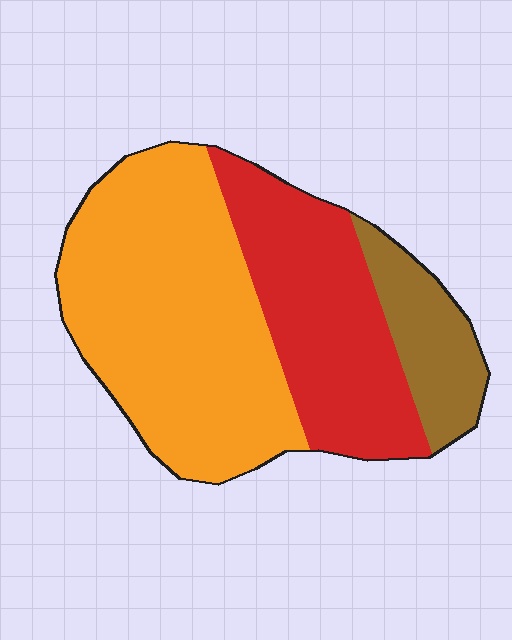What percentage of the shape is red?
Red takes up about one third (1/3) of the shape.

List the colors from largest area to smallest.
From largest to smallest: orange, red, brown.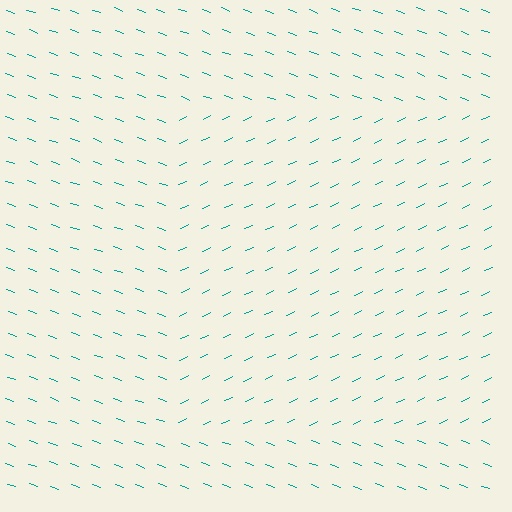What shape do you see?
I see a rectangle.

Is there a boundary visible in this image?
Yes, there is a texture boundary formed by a change in line orientation.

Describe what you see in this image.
The image is filled with small teal line segments. A rectangle region in the image has lines oriented differently from the surrounding lines, creating a visible texture boundary.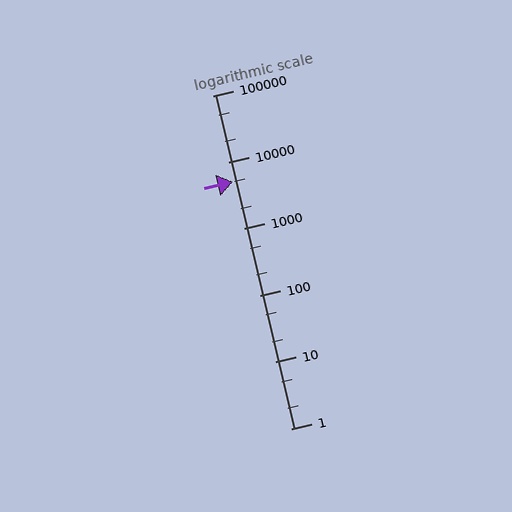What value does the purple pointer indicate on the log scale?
The pointer indicates approximately 5000.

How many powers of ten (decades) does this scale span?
The scale spans 5 decades, from 1 to 100000.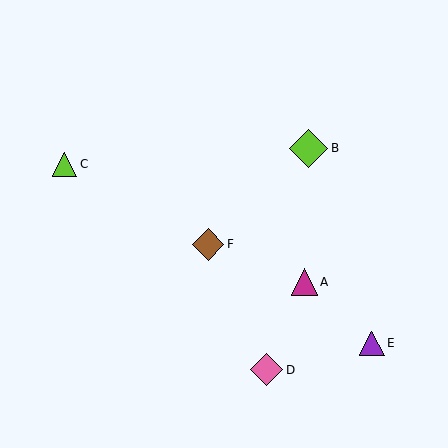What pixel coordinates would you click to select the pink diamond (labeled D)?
Click at (267, 370) to select the pink diamond D.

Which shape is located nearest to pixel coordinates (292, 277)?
The magenta triangle (labeled A) at (304, 282) is nearest to that location.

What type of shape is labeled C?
Shape C is a lime triangle.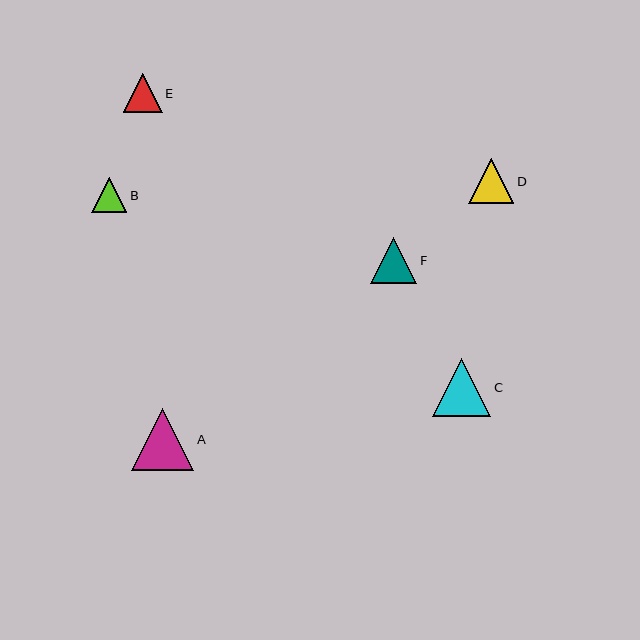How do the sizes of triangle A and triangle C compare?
Triangle A and triangle C are approximately the same size.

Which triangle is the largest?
Triangle A is the largest with a size of approximately 62 pixels.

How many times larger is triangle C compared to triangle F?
Triangle C is approximately 1.3 times the size of triangle F.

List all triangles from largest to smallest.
From largest to smallest: A, C, F, D, E, B.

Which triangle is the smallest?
Triangle B is the smallest with a size of approximately 35 pixels.